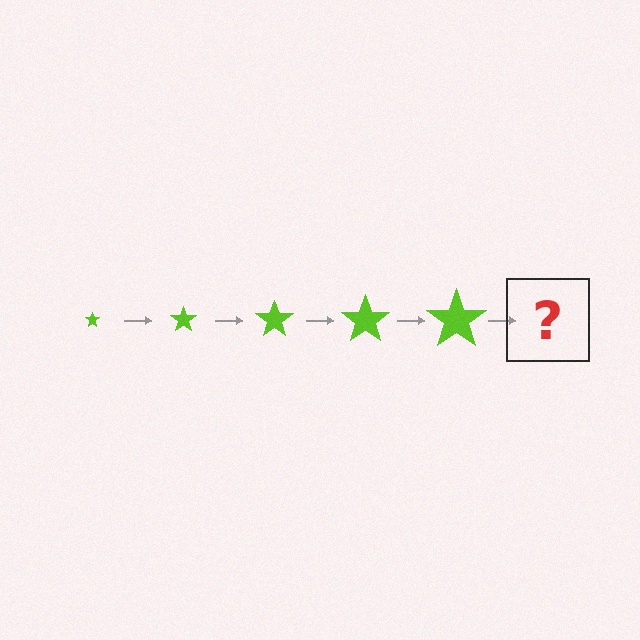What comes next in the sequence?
The next element should be a lime star, larger than the previous one.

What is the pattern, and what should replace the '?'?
The pattern is that the star gets progressively larger each step. The '?' should be a lime star, larger than the previous one.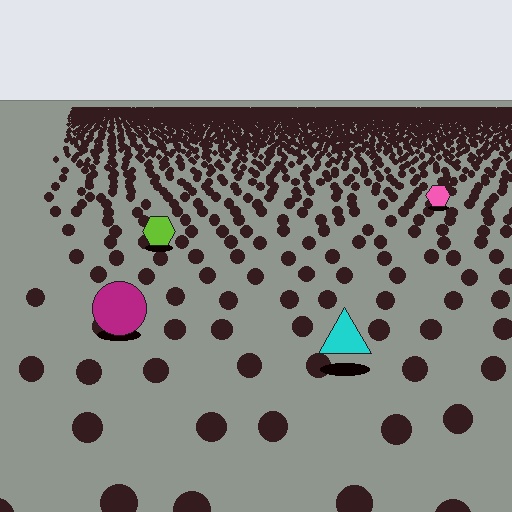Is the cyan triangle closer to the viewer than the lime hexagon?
Yes. The cyan triangle is closer — you can tell from the texture gradient: the ground texture is coarser near it.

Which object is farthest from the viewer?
The pink hexagon is farthest from the viewer. It appears smaller and the ground texture around it is denser.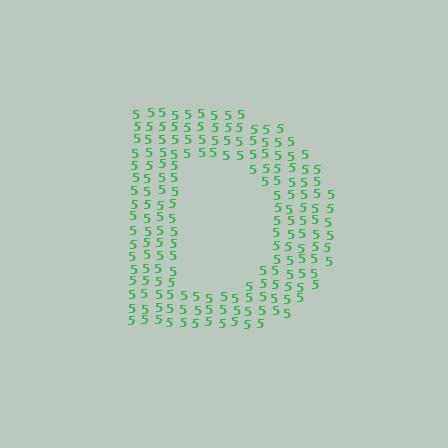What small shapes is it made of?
It is made of small digit 5's.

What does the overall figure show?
The overall figure shows the letter D.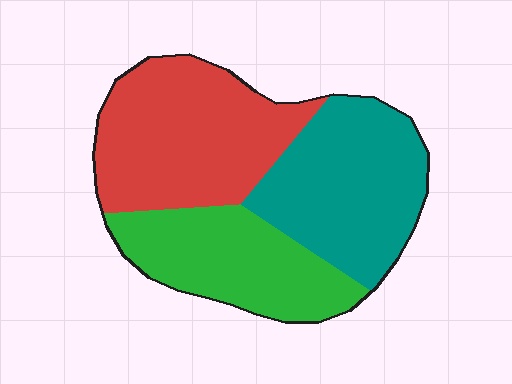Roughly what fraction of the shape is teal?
Teal takes up about one third (1/3) of the shape.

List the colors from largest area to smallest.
From largest to smallest: red, teal, green.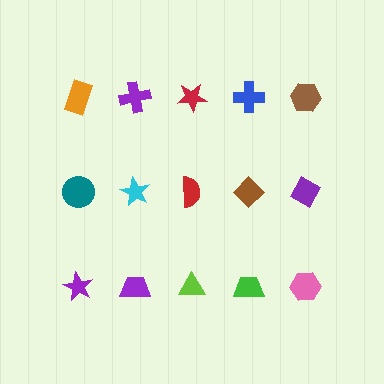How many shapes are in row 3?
5 shapes.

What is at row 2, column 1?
A teal circle.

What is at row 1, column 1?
An orange rectangle.